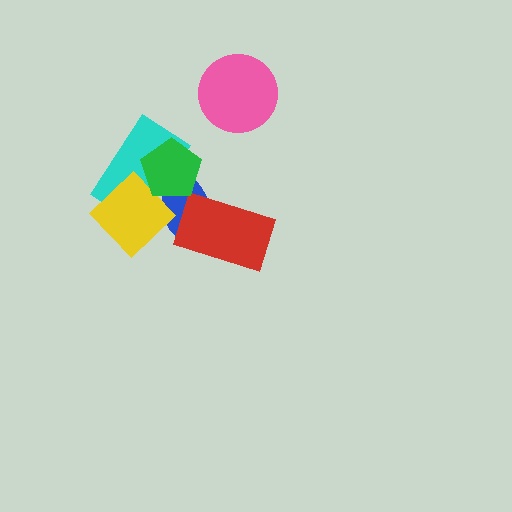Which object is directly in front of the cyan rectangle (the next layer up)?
The blue ellipse is directly in front of the cyan rectangle.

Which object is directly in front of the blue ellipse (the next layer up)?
The red rectangle is directly in front of the blue ellipse.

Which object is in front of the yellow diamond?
The green pentagon is in front of the yellow diamond.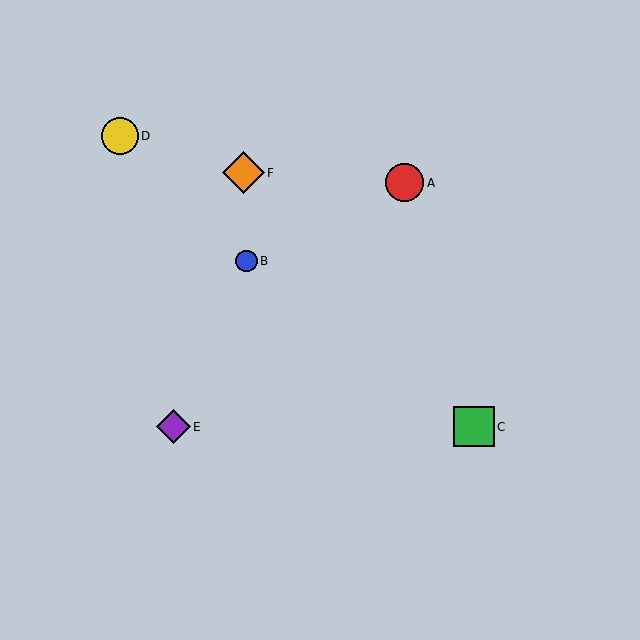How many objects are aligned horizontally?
2 objects (C, E) are aligned horizontally.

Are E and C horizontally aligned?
Yes, both are at y≈427.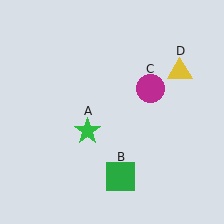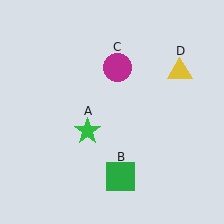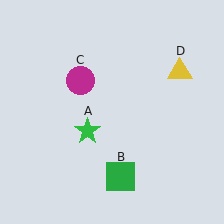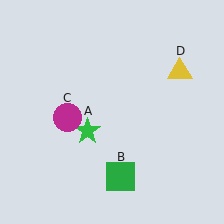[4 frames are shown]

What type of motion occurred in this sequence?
The magenta circle (object C) rotated counterclockwise around the center of the scene.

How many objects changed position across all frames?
1 object changed position: magenta circle (object C).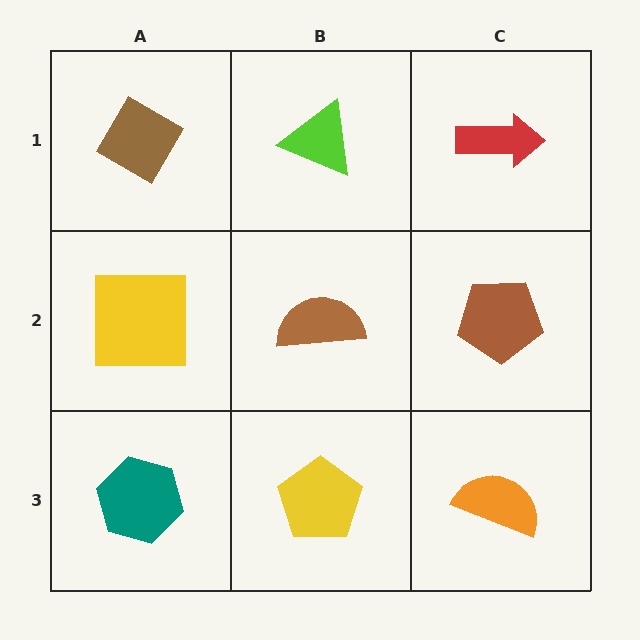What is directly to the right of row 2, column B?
A brown pentagon.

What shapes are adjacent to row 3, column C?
A brown pentagon (row 2, column C), a yellow pentagon (row 3, column B).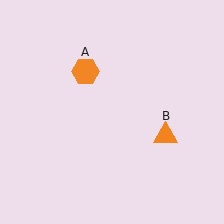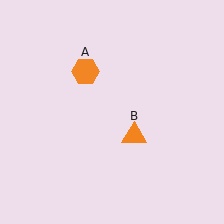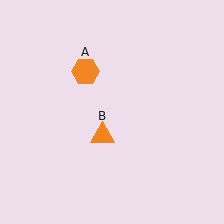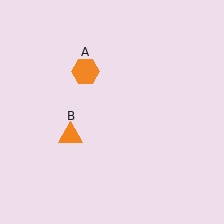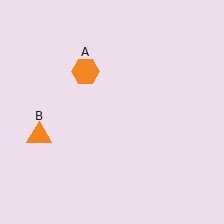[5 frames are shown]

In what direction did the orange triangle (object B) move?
The orange triangle (object B) moved left.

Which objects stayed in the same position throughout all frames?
Orange hexagon (object A) remained stationary.